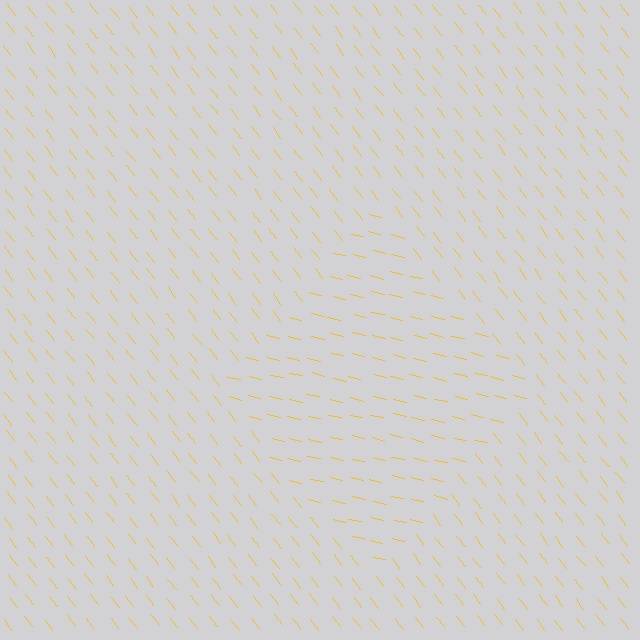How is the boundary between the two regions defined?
The boundary is defined purely by a change in line orientation (approximately 40 degrees difference). All lines are the same color and thickness.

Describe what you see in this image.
The image is filled with small yellow line segments. A diamond region in the image has lines oriented differently from the surrounding lines, creating a visible texture boundary.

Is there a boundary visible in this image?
Yes, there is a texture boundary formed by a change in line orientation.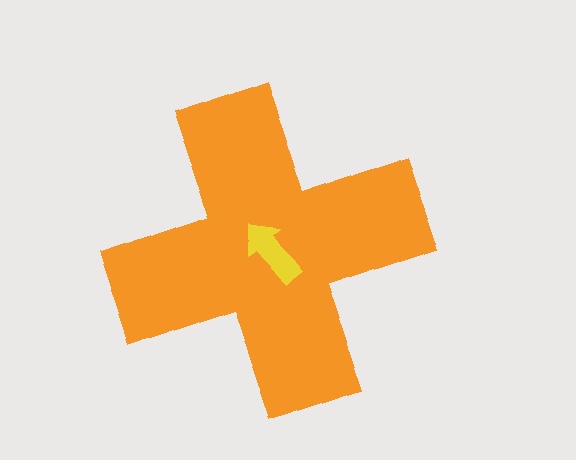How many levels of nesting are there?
2.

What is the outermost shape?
The orange cross.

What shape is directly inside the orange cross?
The yellow arrow.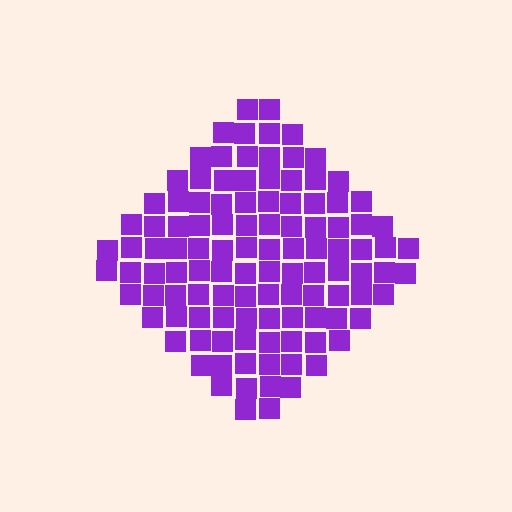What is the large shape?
The large shape is a diamond.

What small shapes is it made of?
It is made of small squares.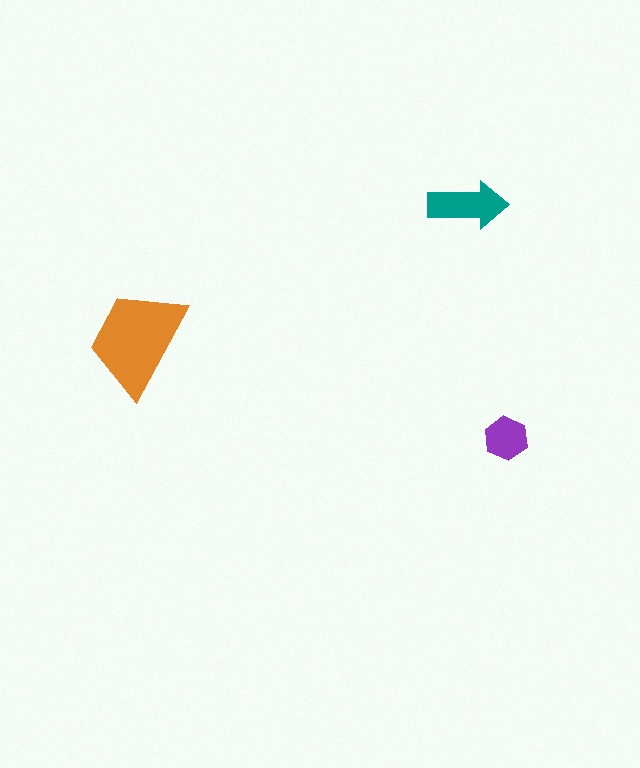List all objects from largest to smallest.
The orange trapezoid, the teal arrow, the purple hexagon.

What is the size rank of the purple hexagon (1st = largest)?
3rd.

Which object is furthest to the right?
The purple hexagon is rightmost.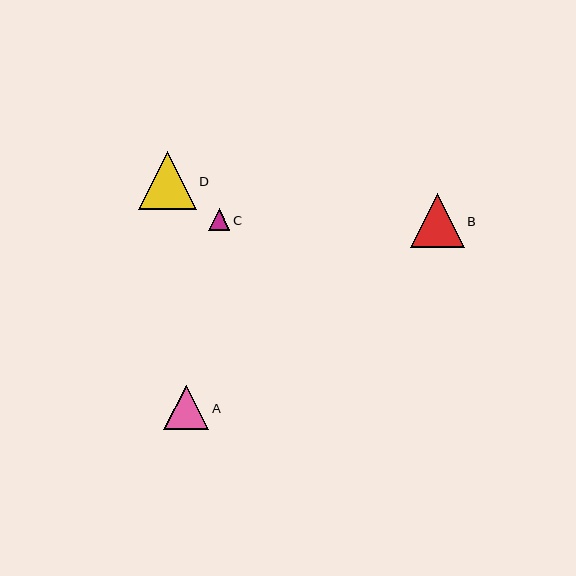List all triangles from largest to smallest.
From largest to smallest: D, B, A, C.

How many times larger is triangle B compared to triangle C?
Triangle B is approximately 2.5 times the size of triangle C.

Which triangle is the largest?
Triangle D is the largest with a size of approximately 58 pixels.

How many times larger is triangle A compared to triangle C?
Triangle A is approximately 2.1 times the size of triangle C.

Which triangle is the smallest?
Triangle C is the smallest with a size of approximately 22 pixels.